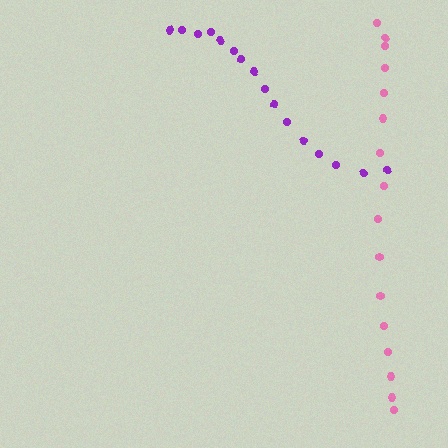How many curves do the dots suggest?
There are 2 distinct paths.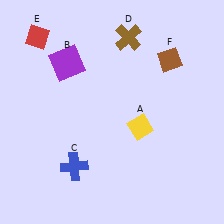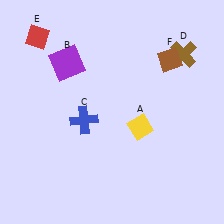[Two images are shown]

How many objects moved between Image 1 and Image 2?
2 objects moved between the two images.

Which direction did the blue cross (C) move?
The blue cross (C) moved up.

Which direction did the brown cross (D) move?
The brown cross (D) moved right.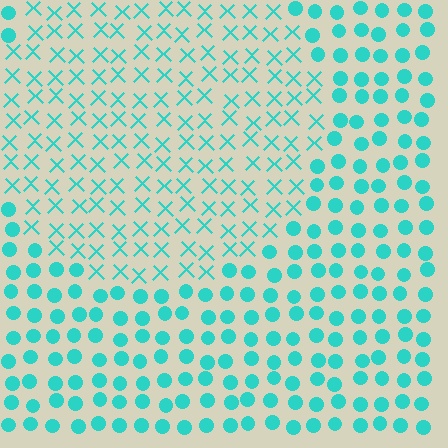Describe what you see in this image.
The image is filled with small cyan elements arranged in a uniform grid. A circle-shaped region contains X marks, while the surrounding area contains circles. The boundary is defined purely by the change in element shape.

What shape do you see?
I see a circle.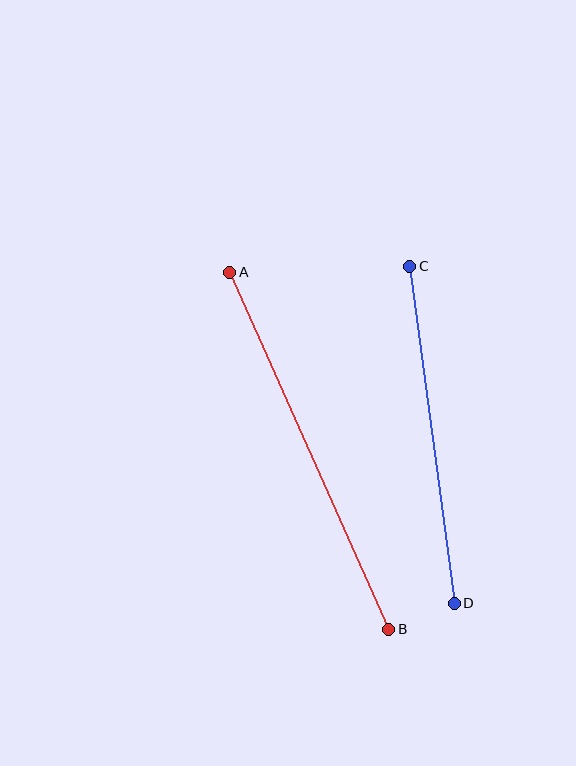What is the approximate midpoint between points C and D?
The midpoint is at approximately (432, 435) pixels.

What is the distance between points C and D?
The distance is approximately 340 pixels.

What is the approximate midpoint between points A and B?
The midpoint is at approximately (309, 451) pixels.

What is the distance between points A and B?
The distance is approximately 391 pixels.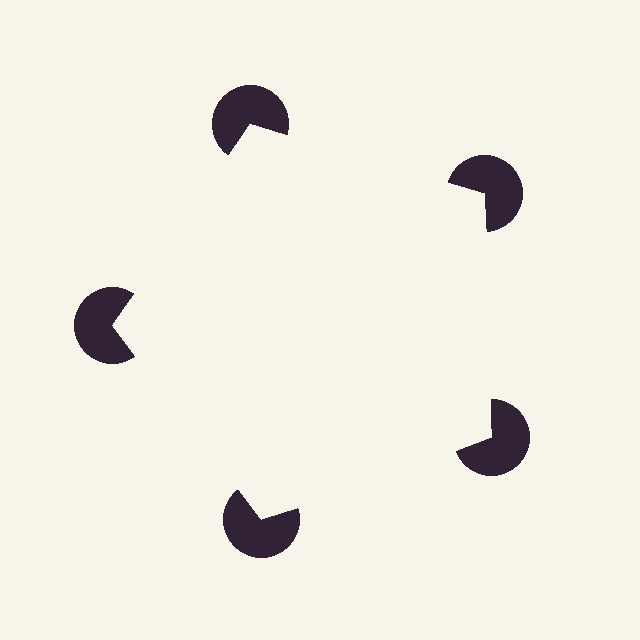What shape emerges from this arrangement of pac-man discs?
An illusory pentagon — its edges are inferred from the aligned wedge cuts in the pac-man discs, not physically drawn.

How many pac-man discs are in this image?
There are 5 — one at each vertex of the illusory pentagon.